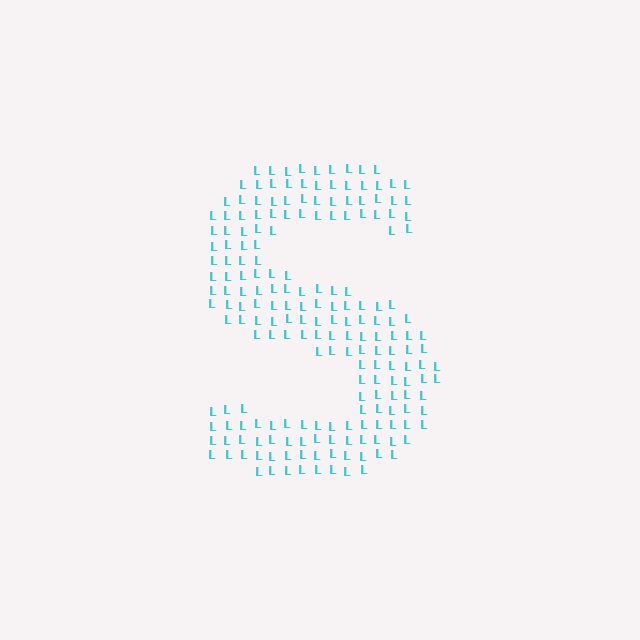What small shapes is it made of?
It is made of small letter L's.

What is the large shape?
The large shape is the letter S.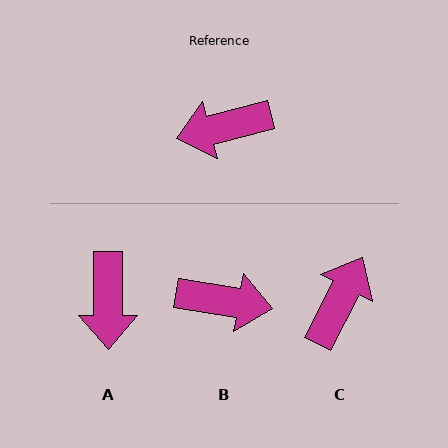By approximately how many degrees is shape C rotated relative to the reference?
Approximately 132 degrees clockwise.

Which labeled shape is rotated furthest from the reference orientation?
B, about 156 degrees away.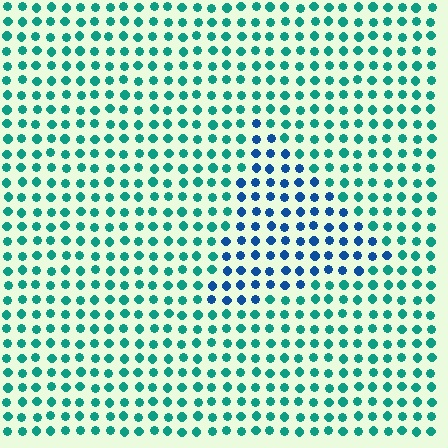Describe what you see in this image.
The image is filled with small teal elements in a uniform arrangement. A triangle-shaped region is visible where the elements are tinted to a slightly different hue, forming a subtle color boundary.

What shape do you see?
I see a triangle.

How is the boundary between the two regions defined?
The boundary is defined purely by a slight shift in hue (about 44 degrees). Spacing, size, and orientation are identical on both sides.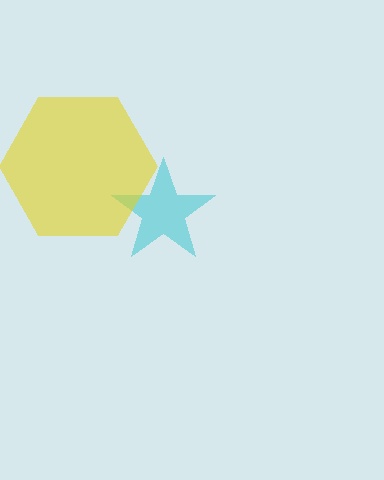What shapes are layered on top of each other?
The layered shapes are: a cyan star, a yellow hexagon.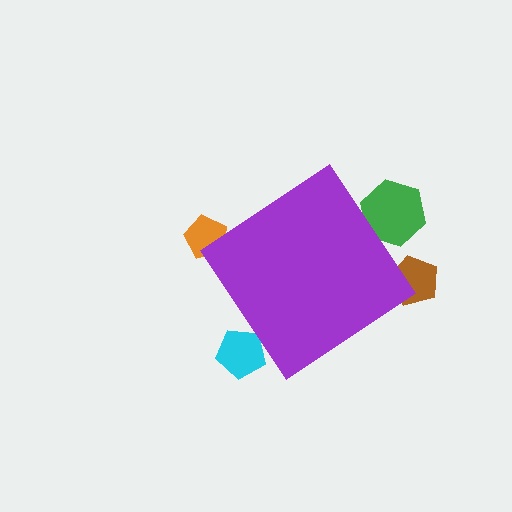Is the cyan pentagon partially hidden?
Yes, the cyan pentagon is partially hidden behind the purple diamond.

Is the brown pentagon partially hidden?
Yes, the brown pentagon is partially hidden behind the purple diamond.